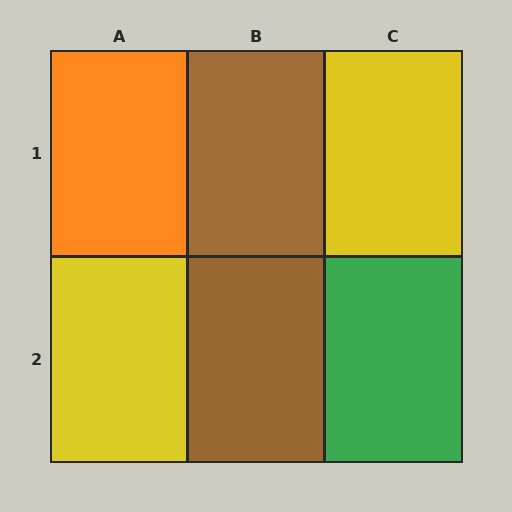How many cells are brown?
2 cells are brown.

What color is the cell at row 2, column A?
Yellow.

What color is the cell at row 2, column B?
Brown.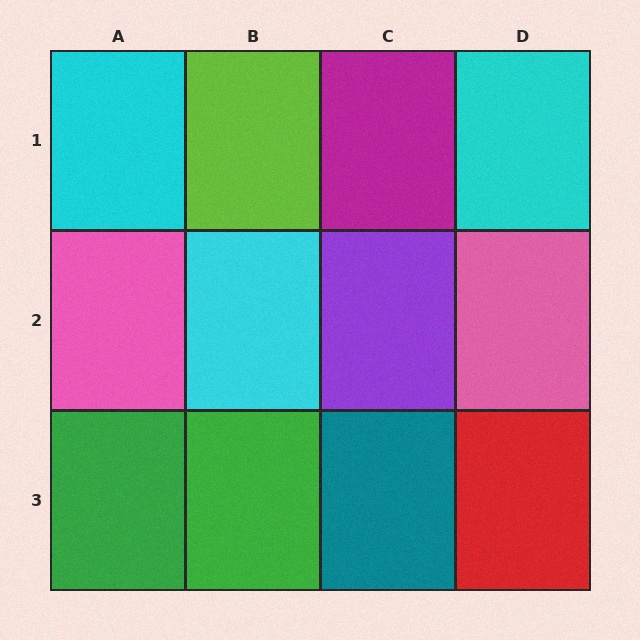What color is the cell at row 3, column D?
Red.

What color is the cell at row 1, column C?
Magenta.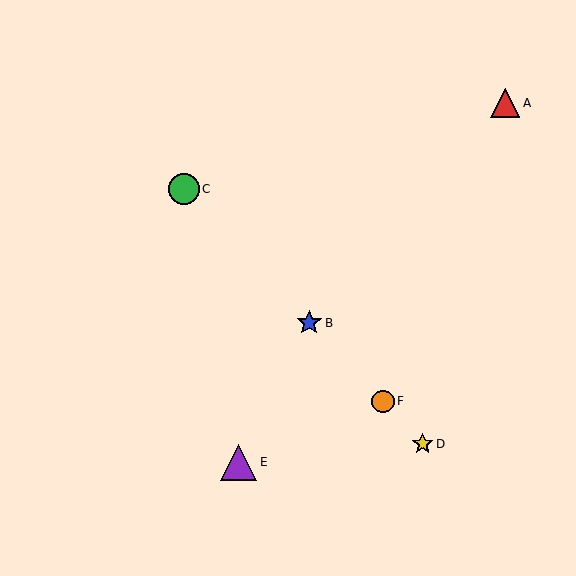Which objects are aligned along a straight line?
Objects B, C, D, F are aligned along a straight line.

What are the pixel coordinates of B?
Object B is at (309, 323).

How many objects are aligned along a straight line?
4 objects (B, C, D, F) are aligned along a straight line.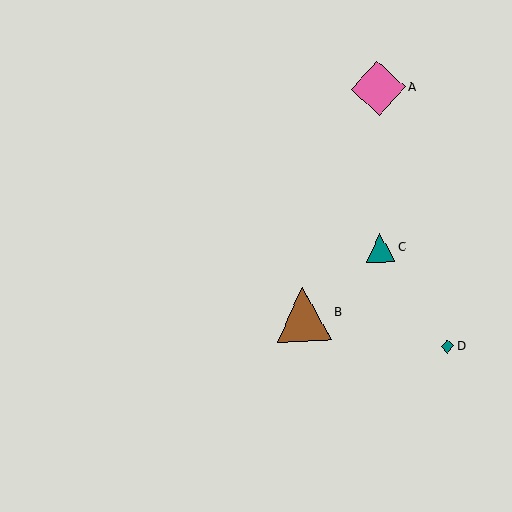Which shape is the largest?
The brown triangle (labeled B) is the largest.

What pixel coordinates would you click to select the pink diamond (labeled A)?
Click at (378, 88) to select the pink diamond A.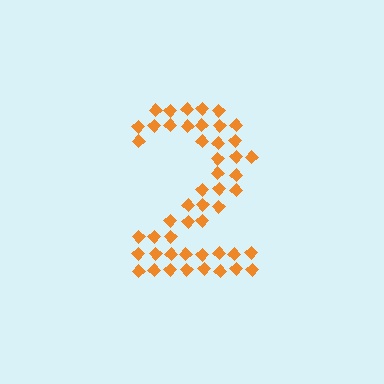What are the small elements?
The small elements are diamonds.